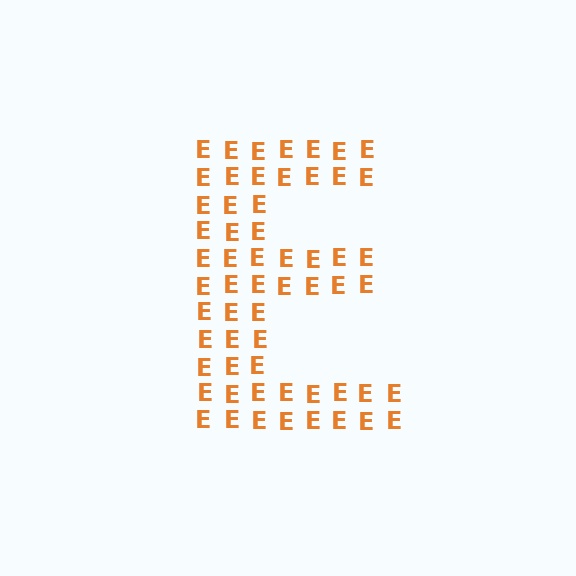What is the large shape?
The large shape is the letter E.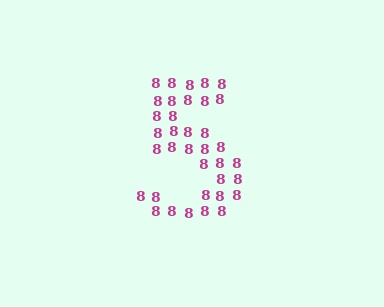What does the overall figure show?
The overall figure shows the digit 5.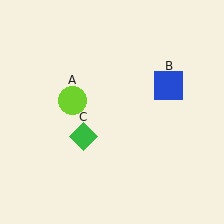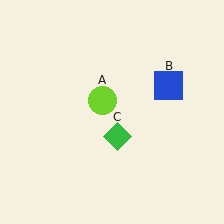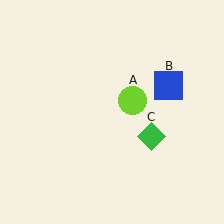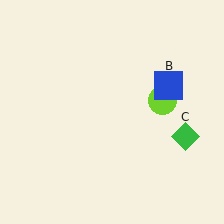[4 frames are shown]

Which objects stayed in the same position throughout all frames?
Blue square (object B) remained stationary.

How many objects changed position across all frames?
2 objects changed position: lime circle (object A), green diamond (object C).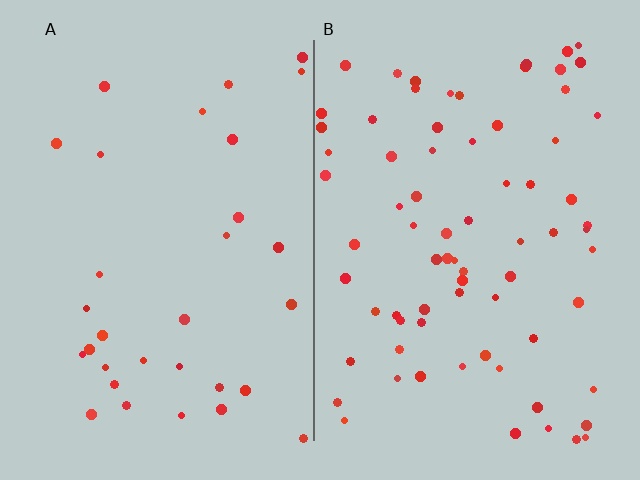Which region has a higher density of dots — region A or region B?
B (the right).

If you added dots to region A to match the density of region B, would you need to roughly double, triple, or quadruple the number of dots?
Approximately double.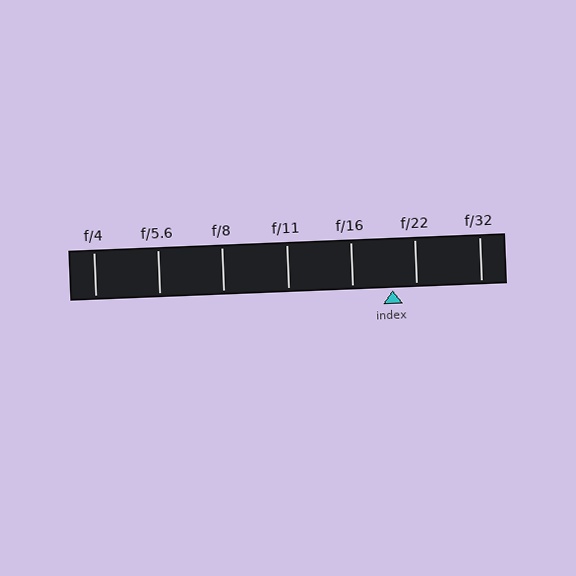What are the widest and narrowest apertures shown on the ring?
The widest aperture shown is f/4 and the narrowest is f/32.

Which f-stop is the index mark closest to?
The index mark is closest to f/22.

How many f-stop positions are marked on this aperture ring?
There are 7 f-stop positions marked.